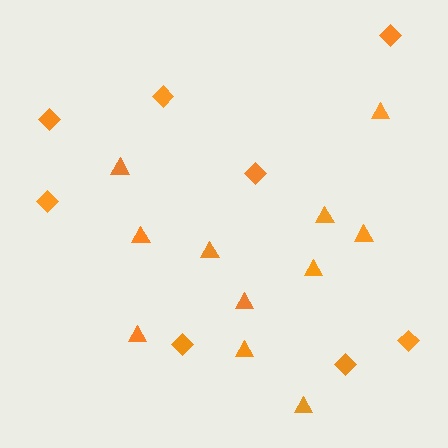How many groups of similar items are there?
There are 2 groups: one group of triangles (11) and one group of diamonds (8).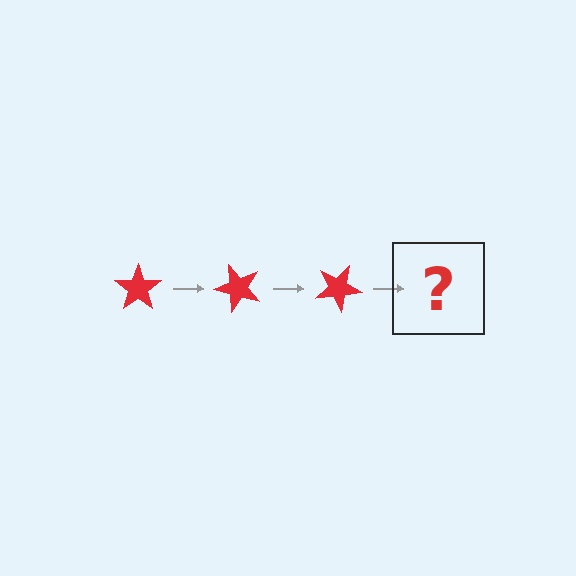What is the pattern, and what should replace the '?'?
The pattern is that the star rotates 50 degrees each step. The '?' should be a red star rotated 150 degrees.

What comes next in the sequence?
The next element should be a red star rotated 150 degrees.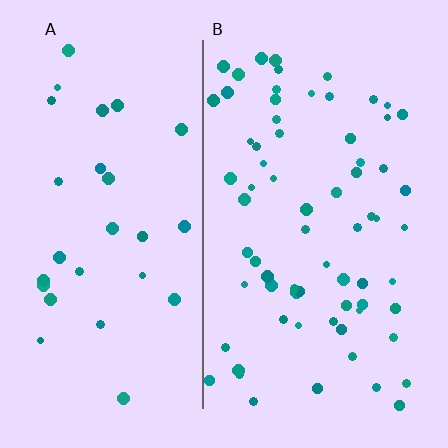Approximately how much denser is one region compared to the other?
Approximately 2.4× — region B over region A.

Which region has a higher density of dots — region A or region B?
B (the right).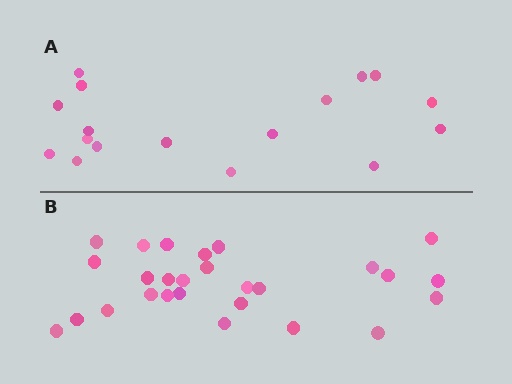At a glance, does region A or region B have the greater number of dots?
Region B (the bottom region) has more dots.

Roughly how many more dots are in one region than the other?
Region B has roughly 10 or so more dots than region A.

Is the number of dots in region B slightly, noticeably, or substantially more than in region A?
Region B has substantially more. The ratio is roughly 1.6 to 1.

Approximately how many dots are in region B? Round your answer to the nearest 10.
About 30 dots. (The exact count is 27, which rounds to 30.)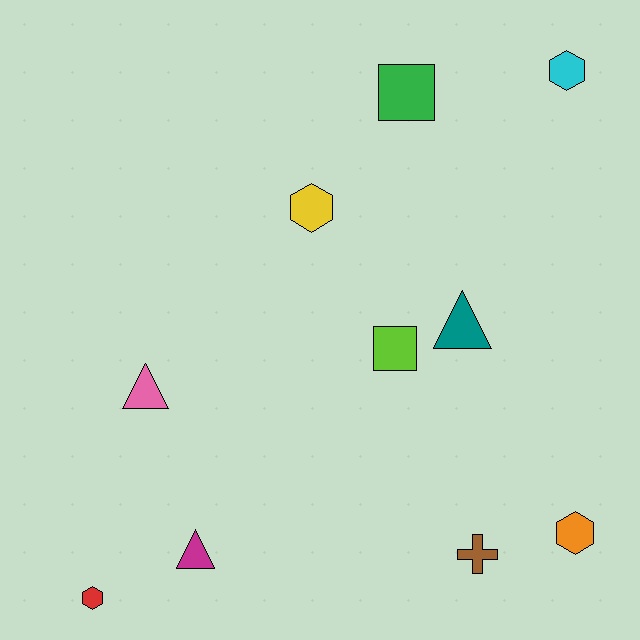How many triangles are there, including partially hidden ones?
There are 3 triangles.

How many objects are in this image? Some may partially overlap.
There are 10 objects.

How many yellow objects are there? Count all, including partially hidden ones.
There is 1 yellow object.